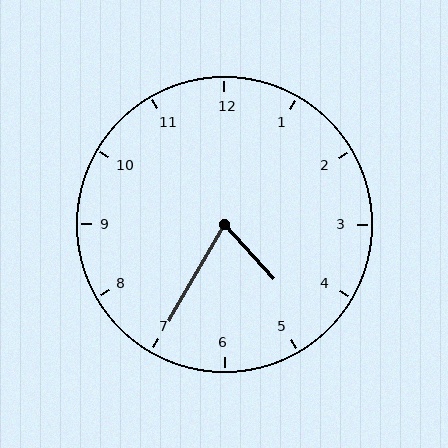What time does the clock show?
4:35.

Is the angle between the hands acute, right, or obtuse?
It is acute.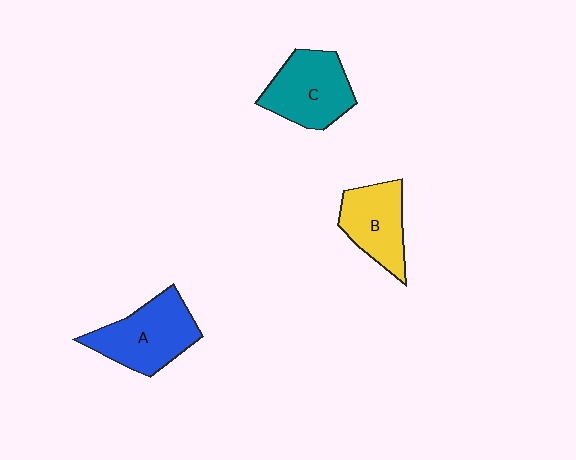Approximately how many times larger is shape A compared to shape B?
Approximately 1.2 times.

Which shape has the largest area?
Shape A (blue).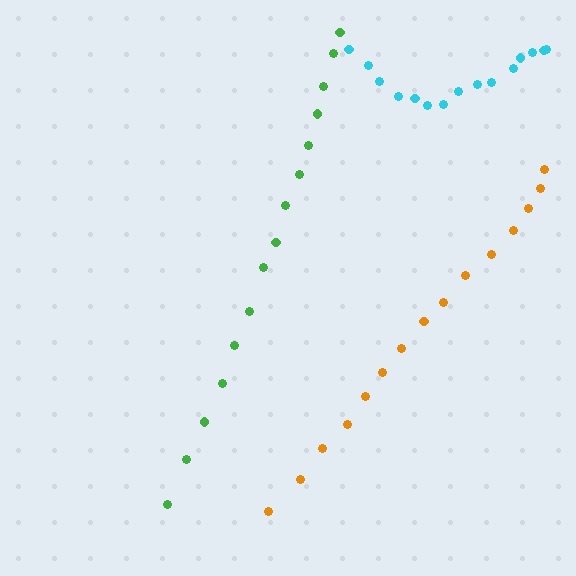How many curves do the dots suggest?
There are 3 distinct paths.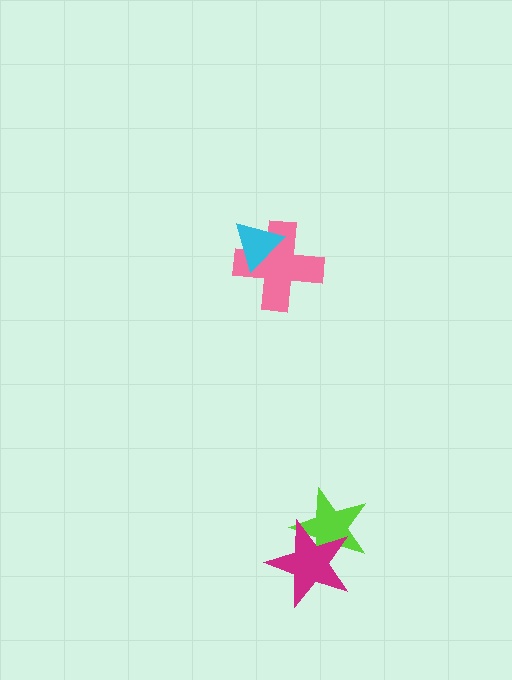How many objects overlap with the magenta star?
1 object overlaps with the magenta star.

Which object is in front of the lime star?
The magenta star is in front of the lime star.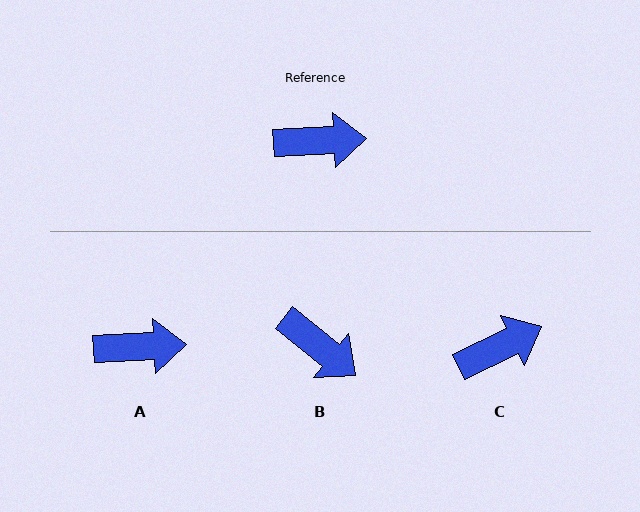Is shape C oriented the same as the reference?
No, it is off by about 23 degrees.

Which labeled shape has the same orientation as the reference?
A.